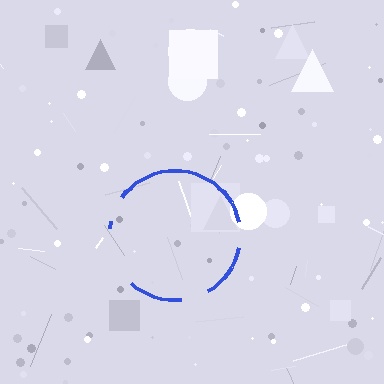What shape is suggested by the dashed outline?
The dashed outline suggests a circle.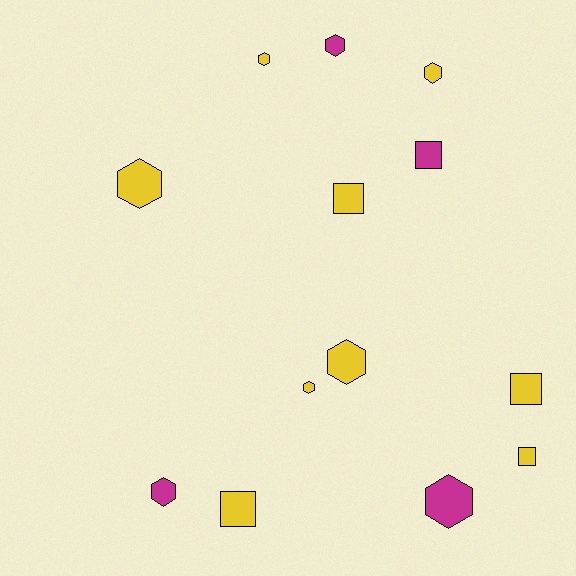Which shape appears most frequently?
Hexagon, with 8 objects.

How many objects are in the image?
There are 13 objects.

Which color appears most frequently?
Yellow, with 9 objects.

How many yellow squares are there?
There are 4 yellow squares.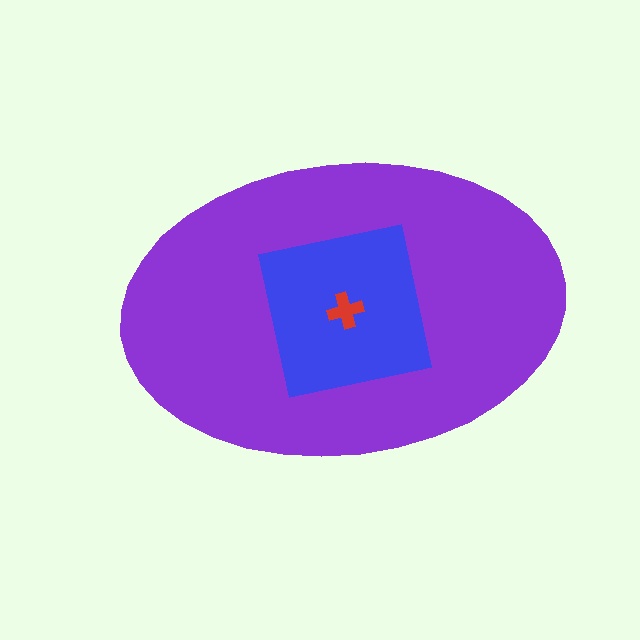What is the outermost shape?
The purple ellipse.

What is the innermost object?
The red cross.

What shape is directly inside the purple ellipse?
The blue square.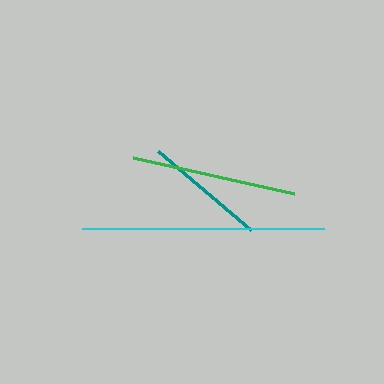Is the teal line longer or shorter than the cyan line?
The cyan line is longer than the teal line.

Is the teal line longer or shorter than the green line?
The green line is longer than the teal line.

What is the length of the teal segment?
The teal segment is approximately 121 pixels long.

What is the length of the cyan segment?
The cyan segment is approximately 242 pixels long.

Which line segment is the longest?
The cyan line is the longest at approximately 242 pixels.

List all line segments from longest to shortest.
From longest to shortest: cyan, green, teal.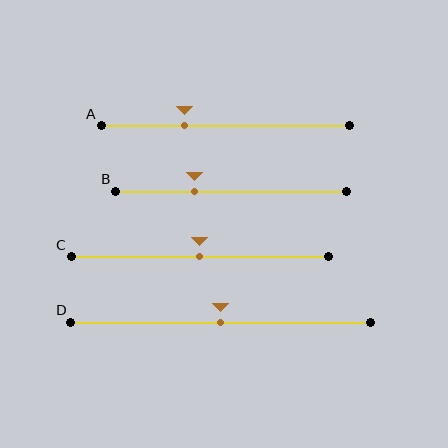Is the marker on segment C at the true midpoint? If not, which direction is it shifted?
Yes, the marker on segment C is at the true midpoint.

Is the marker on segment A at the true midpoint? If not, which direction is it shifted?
No, the marker on segment A is shifted to the left by about 17% of the segment length.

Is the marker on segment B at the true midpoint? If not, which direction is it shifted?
No, the marker on segment B is shifted to the left by about 16% of the segment length.